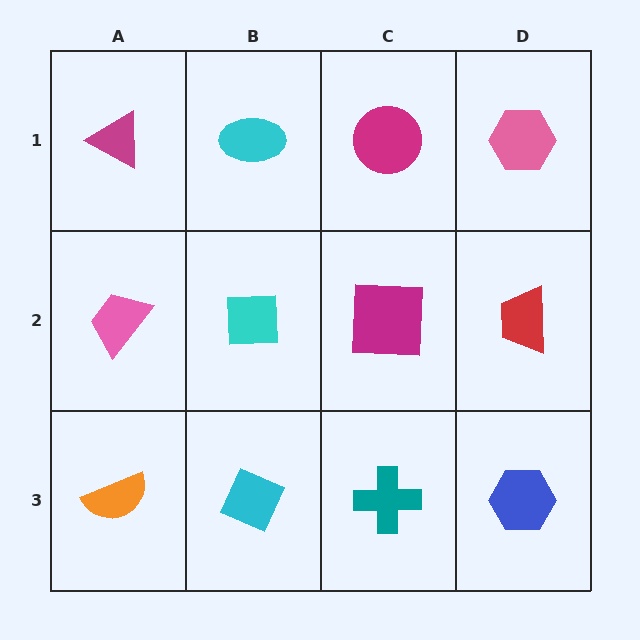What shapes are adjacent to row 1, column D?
A red trapezoid (row 2, column D), a magenta circle (row 1, column C).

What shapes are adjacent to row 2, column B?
A cyan ellipse (row 1, column B), a cyan diamond (row 3, column B), a pink trapezoid (row 2, column A), a magenta square (row 2, column C).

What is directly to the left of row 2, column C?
A cyan square.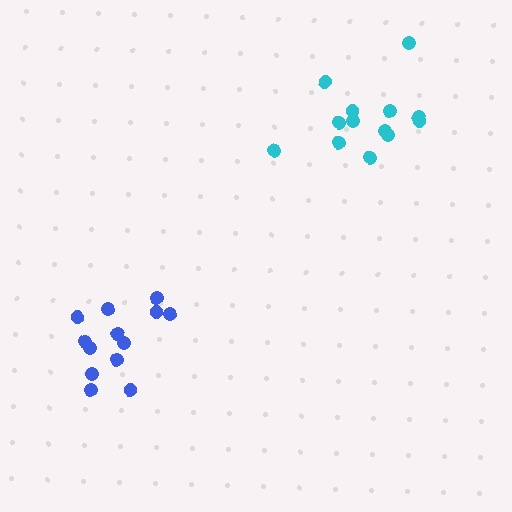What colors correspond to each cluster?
The clusters are colored: blue, cyan.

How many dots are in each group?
Group 1: 13 dots, Group 2: 13 dots (26 total).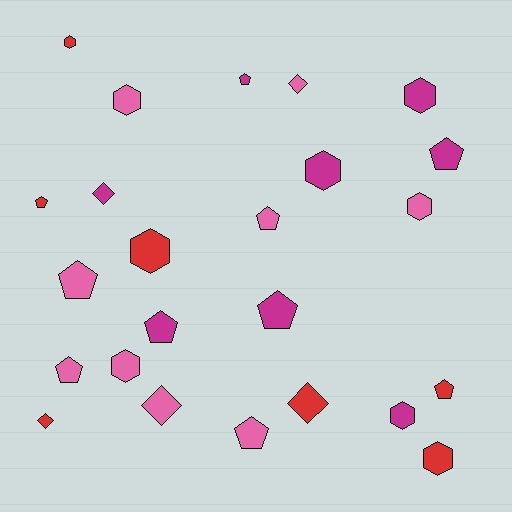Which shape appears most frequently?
Pentagon, with 10 objects.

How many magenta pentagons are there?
There are 4 magenta pentagons.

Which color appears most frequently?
Pink, with 9 objects.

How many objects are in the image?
There are 24 objects.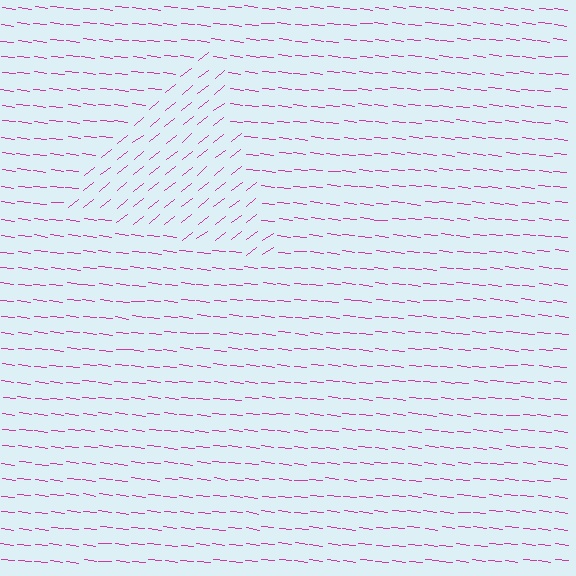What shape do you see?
I see a triangle.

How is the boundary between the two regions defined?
The boundary is defined purely by a change in line orientation (approximately 45 degrees difference). All lines are the same color and thickness.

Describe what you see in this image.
The image is filled with small magenta line segments. A triangle region in the image has lines oriented differently from the surrounding lines, creating a visible texture boundary.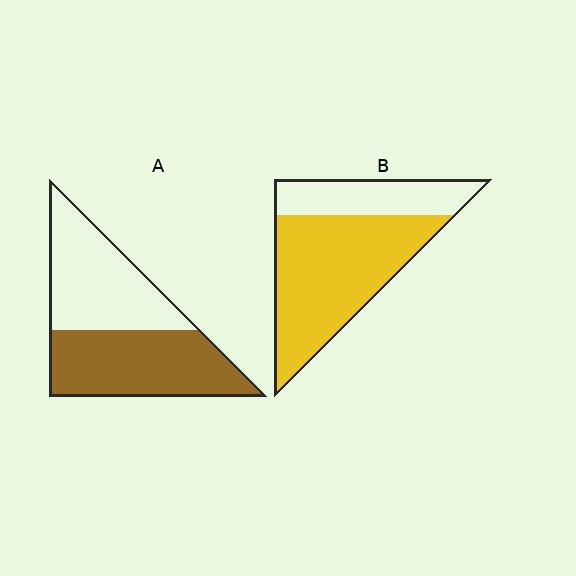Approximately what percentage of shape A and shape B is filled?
A is approximately 50% and B is approximately 70%.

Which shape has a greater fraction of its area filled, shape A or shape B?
Shape B.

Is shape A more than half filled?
Roughly half.